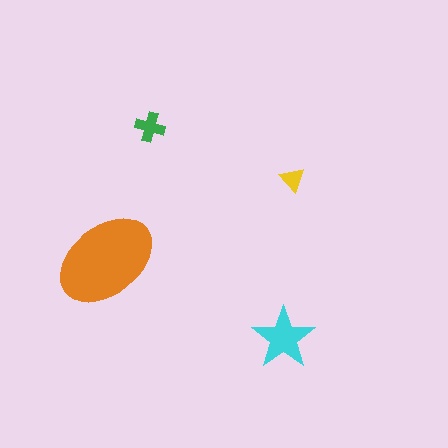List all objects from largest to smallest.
The orange ellipse, the cyan star, the green cross, the yellow triangle.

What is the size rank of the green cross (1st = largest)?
3rd.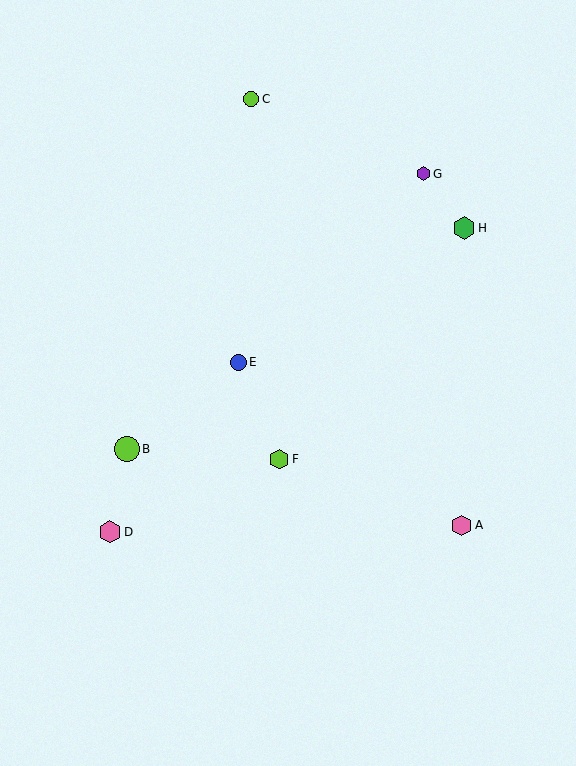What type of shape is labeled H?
Shape H is a green hexagon.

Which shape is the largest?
The lime circle (labeled B) is the largest.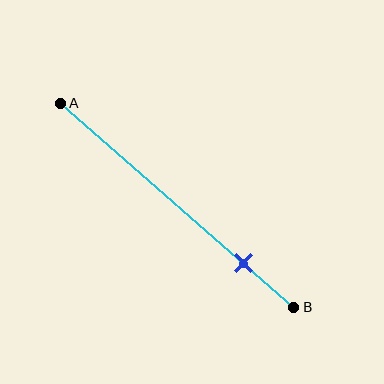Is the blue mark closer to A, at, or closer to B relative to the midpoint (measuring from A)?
The blue mark is closer to point B than the midpoint of segment AB.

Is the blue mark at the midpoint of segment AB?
No, the mark is at about 80% from A, not at the 50% midpoint.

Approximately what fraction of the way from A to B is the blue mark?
The blue mark is approximately 80% of the way from A to B.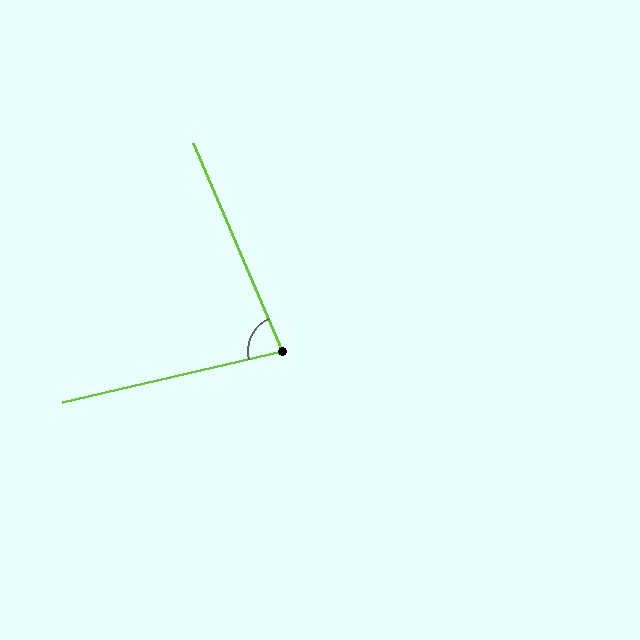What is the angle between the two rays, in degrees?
Approximately 80 degrees.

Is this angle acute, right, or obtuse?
It is acute.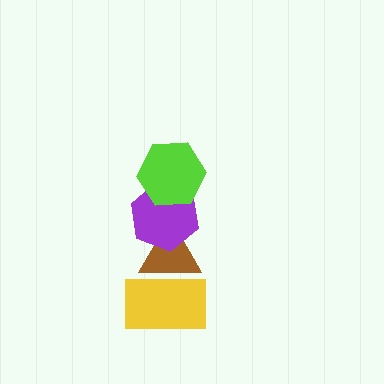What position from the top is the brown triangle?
The brown triangle is 3rd from the top.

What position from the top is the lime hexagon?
The lime hexagon is 1st from the top.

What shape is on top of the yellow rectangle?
The brown triangle is on top of the yellow rectangle.